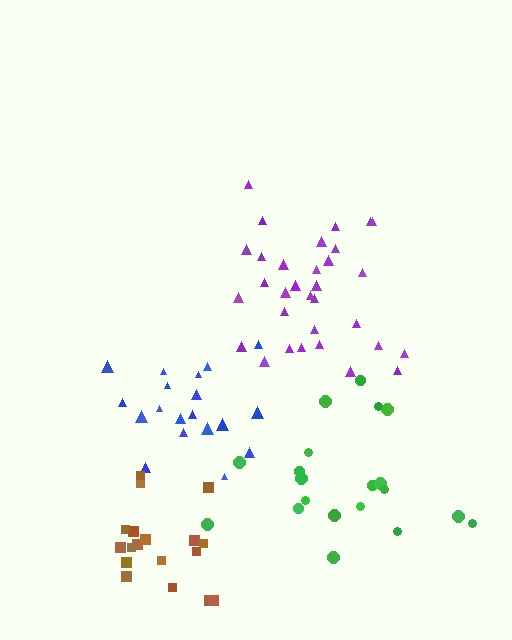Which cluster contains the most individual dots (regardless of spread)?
Purple (32).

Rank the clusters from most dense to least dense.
purple, brown, blue, green.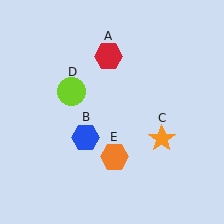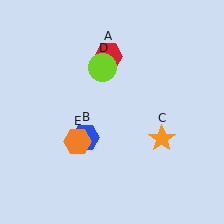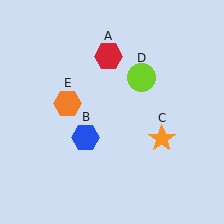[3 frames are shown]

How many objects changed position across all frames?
2 objects changed position: lime circle (object D), orange hexagon (object E).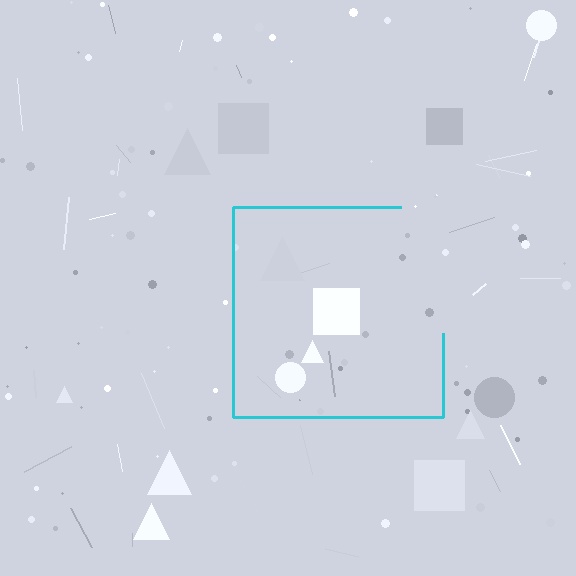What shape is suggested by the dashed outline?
The dashed outline suggests a square.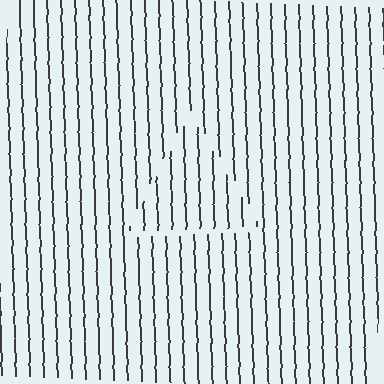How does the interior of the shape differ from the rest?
The interior of the shape contains the same grating, shifted by half a period — the contour is defined by the phase discontinuity where line-ends from the inner and outer gratings abut.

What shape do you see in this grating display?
An illusory triangle. The interior of the shape contains the same grating, shifted by half a period — the contour is defined by the phase discontinuity where line-ends from the inner and outer gratings abut.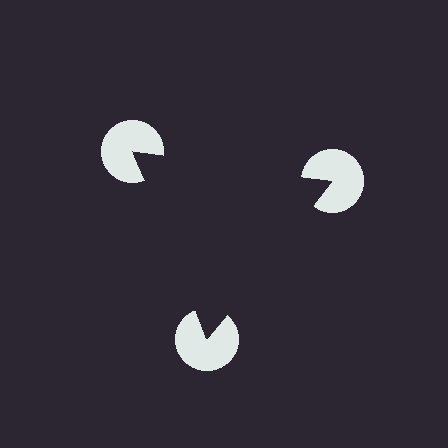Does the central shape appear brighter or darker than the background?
It typically appears slightly darker than the background, even though no actual brightness change is drawn.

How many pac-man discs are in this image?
There are 3 — one at each vertex of the illusory triangle.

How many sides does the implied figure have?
3 sides.